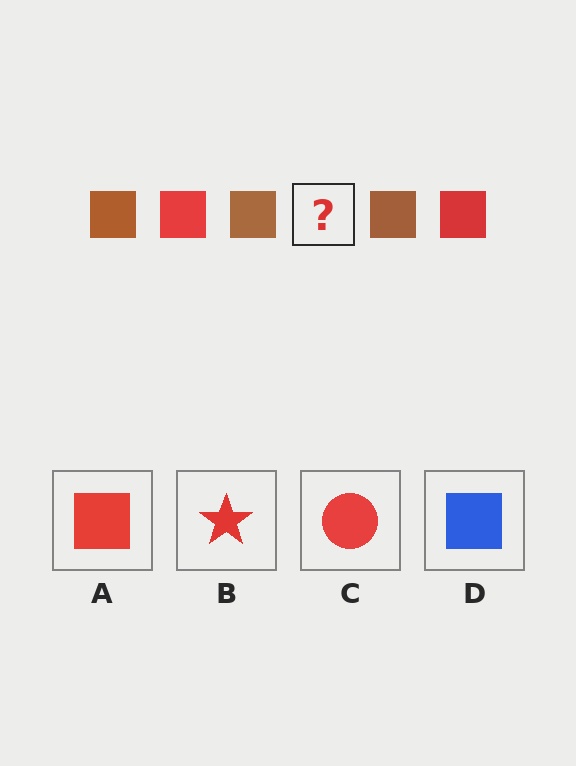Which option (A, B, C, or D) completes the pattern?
A.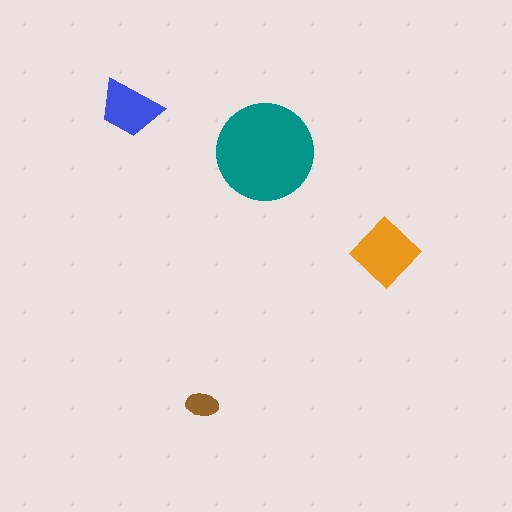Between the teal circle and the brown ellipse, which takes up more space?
The teal circle.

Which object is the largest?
The teal circle.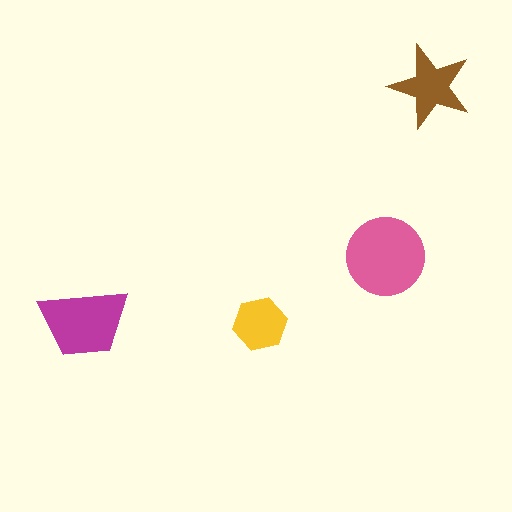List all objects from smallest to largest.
The yellow hexagon, the brown star, the magenta trapezoid, the pink circle.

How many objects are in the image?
There are 4 objects in the image.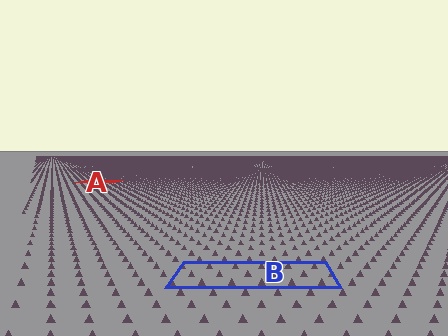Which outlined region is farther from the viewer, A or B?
Region A is farther from the viewer — the texture elements inside it appear smaller and more densely packed.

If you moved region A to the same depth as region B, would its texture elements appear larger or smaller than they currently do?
They would appear larger. At a closer depth, the same texture elements are projected at a bigger on-screen size.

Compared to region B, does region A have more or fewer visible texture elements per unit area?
Region A has more texture elements per unit area — they are packed more densely because it is farther away.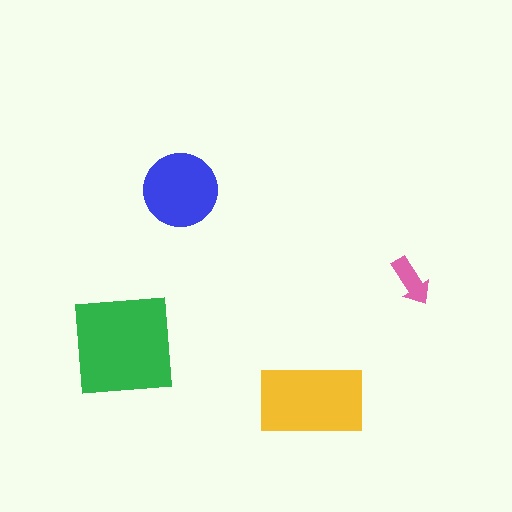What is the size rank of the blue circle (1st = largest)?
3rd.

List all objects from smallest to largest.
The pink arrow, the blue circle, the yellow rectangle, the green square.